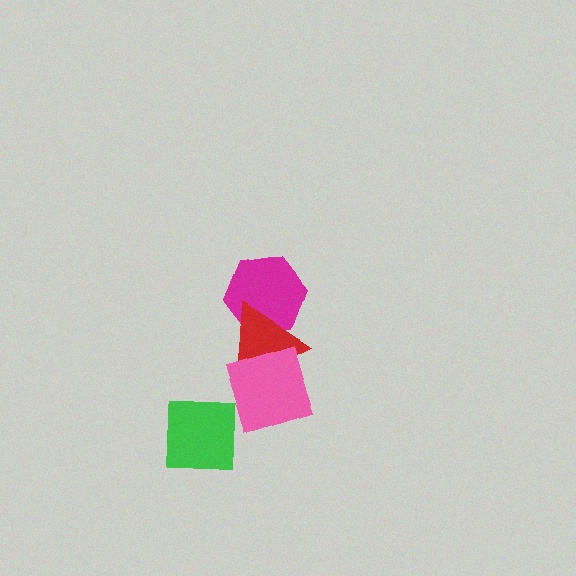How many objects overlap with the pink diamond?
1 object overlaps with the pink diamond.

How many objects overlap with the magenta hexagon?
1 object overlaps with the magenta hexagon.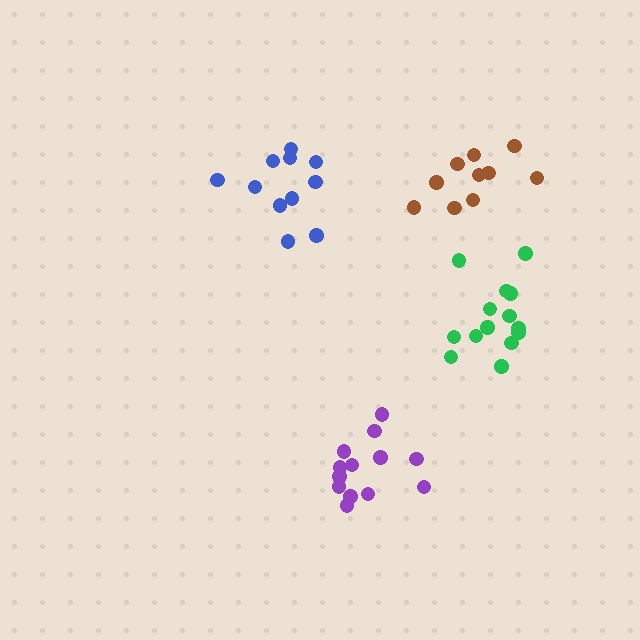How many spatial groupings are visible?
There are 4 spatial groupings.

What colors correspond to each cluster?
The clusters are colored: green, blue, purple, brown.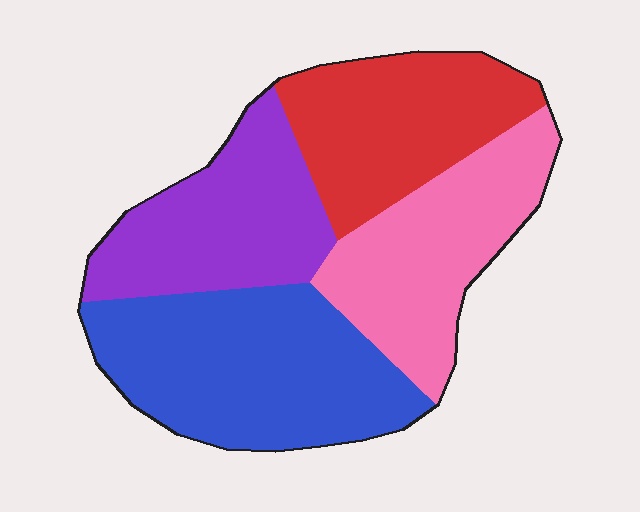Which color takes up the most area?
Blue, at roughly 30%.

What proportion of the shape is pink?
Pink takes up about one quarter (1/4) of the shape.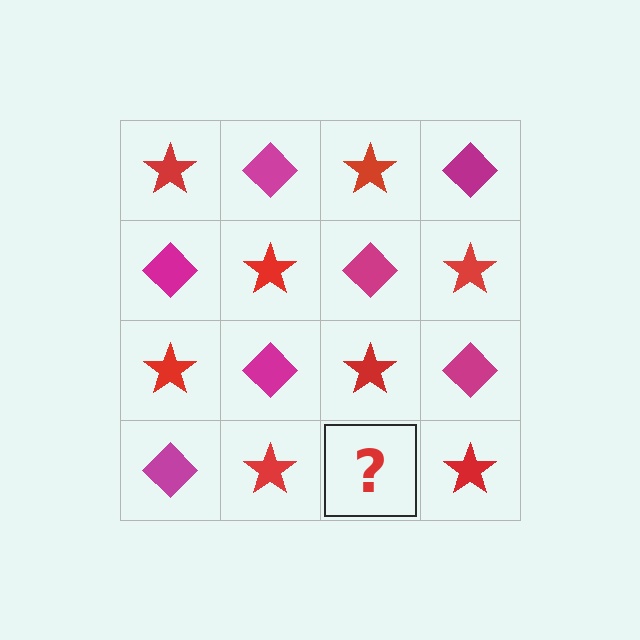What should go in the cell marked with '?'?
The missing cell should contain a magenta diamond.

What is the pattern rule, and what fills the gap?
The rule is that it alternates red star and magenta diamond in a checkerboard pattern. The gap should be filled with a magenta diamond.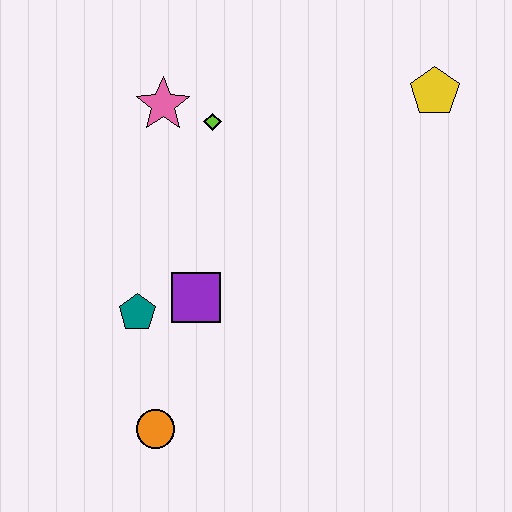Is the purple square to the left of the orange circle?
No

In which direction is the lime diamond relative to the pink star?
The lime diamond is to the right of the pink star.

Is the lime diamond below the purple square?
No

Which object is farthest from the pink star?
The orange circle is farthest from the pink star.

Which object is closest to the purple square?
The teal pentagon is closest to the purple square.